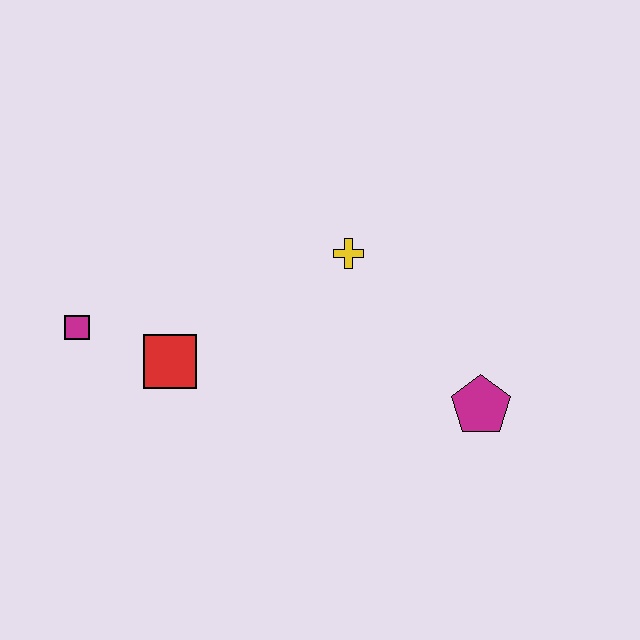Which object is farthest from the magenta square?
The magenta pentagon is farthest from the magenta square.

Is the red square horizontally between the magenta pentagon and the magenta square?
Yes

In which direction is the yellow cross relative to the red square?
The yellow cross is to the right of the red square.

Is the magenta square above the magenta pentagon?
Yes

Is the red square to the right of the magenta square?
Yes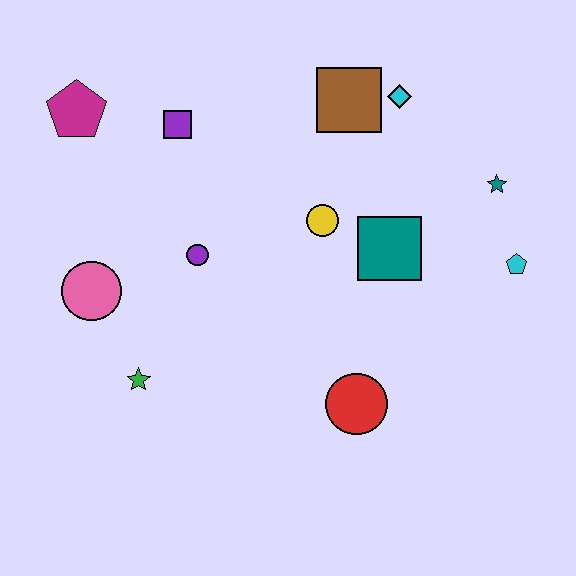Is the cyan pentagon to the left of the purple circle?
No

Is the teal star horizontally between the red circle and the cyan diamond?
No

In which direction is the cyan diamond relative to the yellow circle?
The cyan diamond is above the yellow circle.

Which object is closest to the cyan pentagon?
The teal star is closest to the cyan pentagon.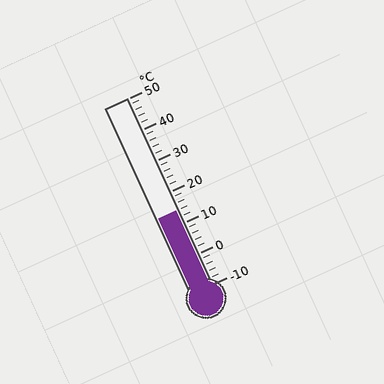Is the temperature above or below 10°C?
The temperature is above 10°C.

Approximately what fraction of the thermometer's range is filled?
The thermometer is filled to approximately 40% of its range.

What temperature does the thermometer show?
The thermometer shows approximately 14°C.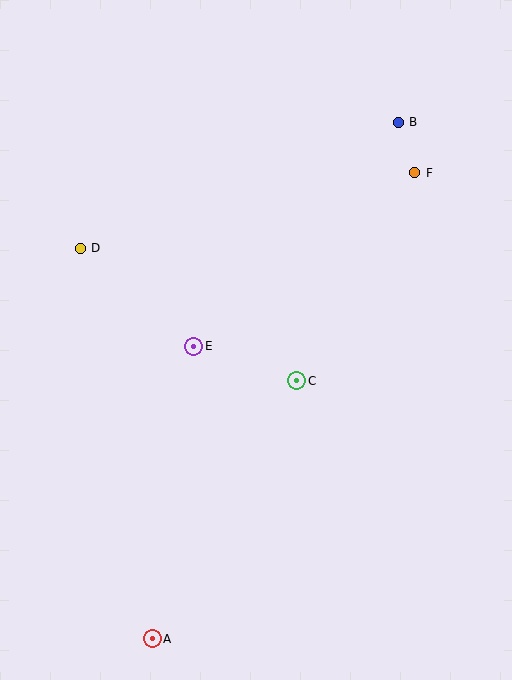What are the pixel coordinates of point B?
Point B is at (398, 122).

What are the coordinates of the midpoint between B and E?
The midpoint between B and E is at (296, 234).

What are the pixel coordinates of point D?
Point D is at (80, 248).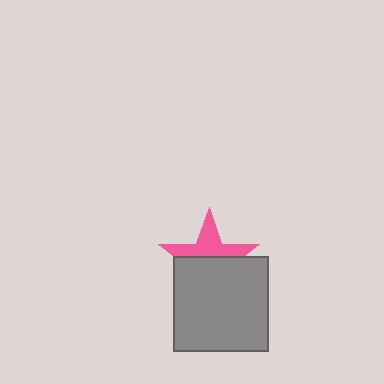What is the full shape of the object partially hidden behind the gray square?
The partially hidden object is a pink star.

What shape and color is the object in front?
The object in front is a gray square.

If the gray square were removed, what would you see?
You would see the complete pink star.